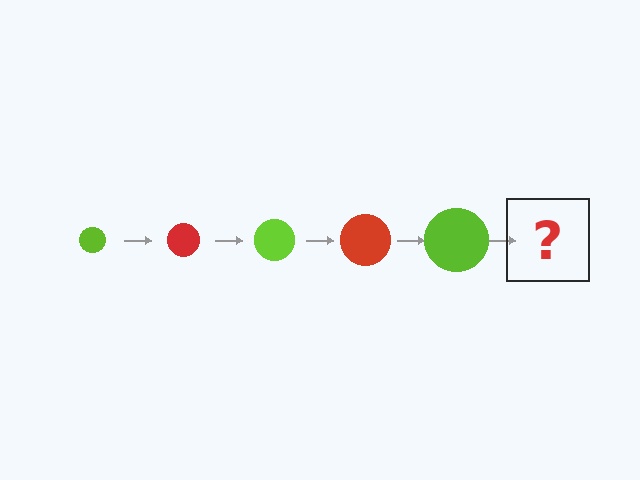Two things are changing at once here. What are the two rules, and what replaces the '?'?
The two rules are that the circle grows larger each step and the color cycles through lime and red. The '?' should be a red circle, larger than the previous one.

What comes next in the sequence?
The next element should be a red circle, larger than the previous one.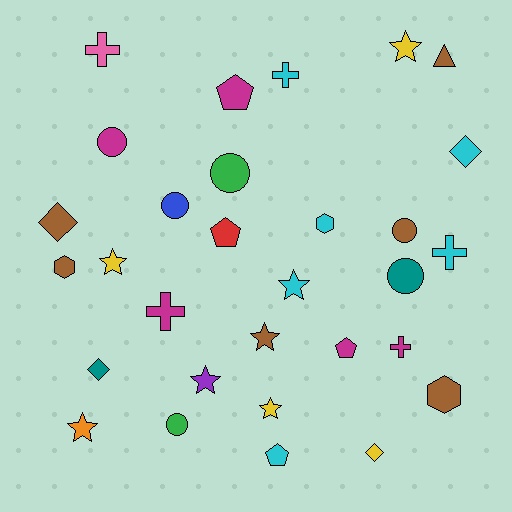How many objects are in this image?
There are 30 objects.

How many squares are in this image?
There are no squares.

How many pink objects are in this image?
There is 1 pink object.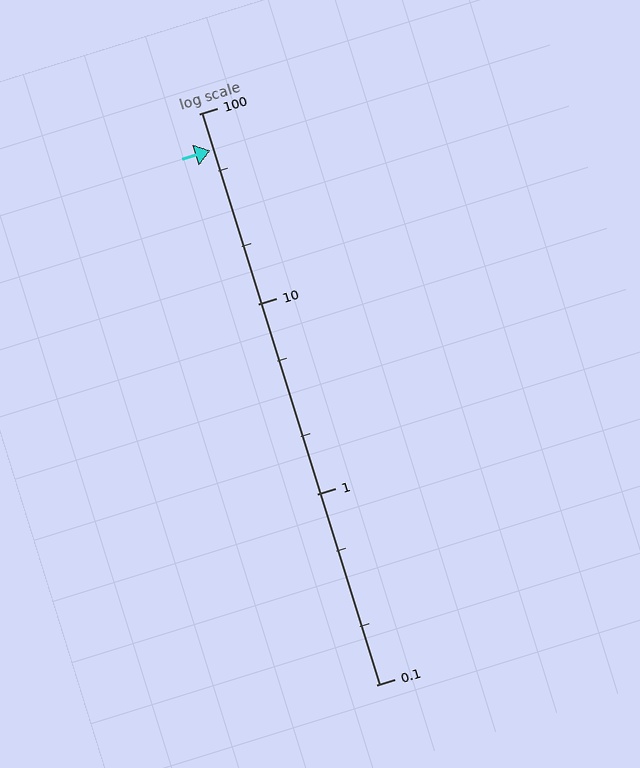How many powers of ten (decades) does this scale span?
The scale spans 3 decades, from 0.1 to 100.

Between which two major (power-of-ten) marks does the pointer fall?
The pointer is between 10 and 100.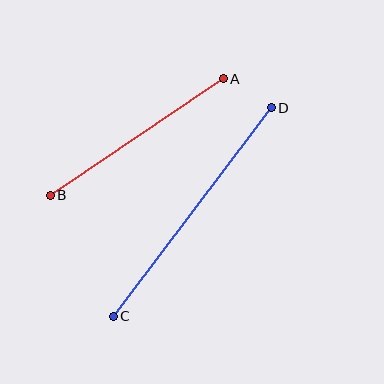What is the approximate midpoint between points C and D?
The midpoint is at approximately (192, 212) pixels.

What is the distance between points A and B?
The distance is approximately 209 pixels.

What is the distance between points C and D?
The distance is approximately 262 pixels.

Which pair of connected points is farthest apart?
Points C and D are farthest apart.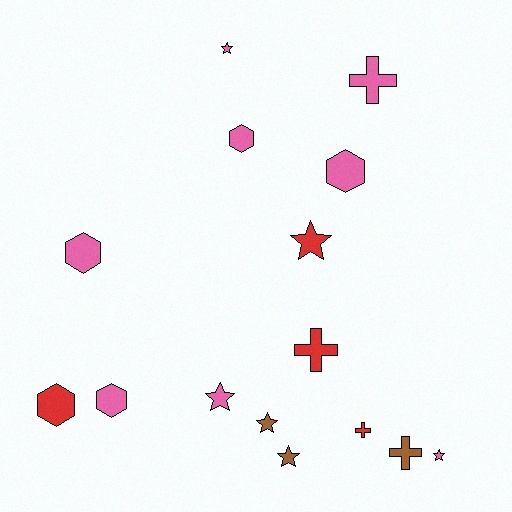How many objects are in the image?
There are 15 objects.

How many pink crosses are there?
There is 1 pink cross.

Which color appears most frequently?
Pink, with 8 objects.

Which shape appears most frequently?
Star, with 6 objects.